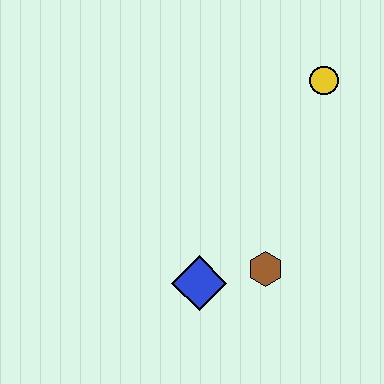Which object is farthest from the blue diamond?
The yellow circle is farthest from the blue diamond.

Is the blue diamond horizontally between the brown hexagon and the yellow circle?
No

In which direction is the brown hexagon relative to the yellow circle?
The brown hexagon is below the yellow circle.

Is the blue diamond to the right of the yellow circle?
No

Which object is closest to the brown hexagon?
The blue diamond is closest to the brown hexagon.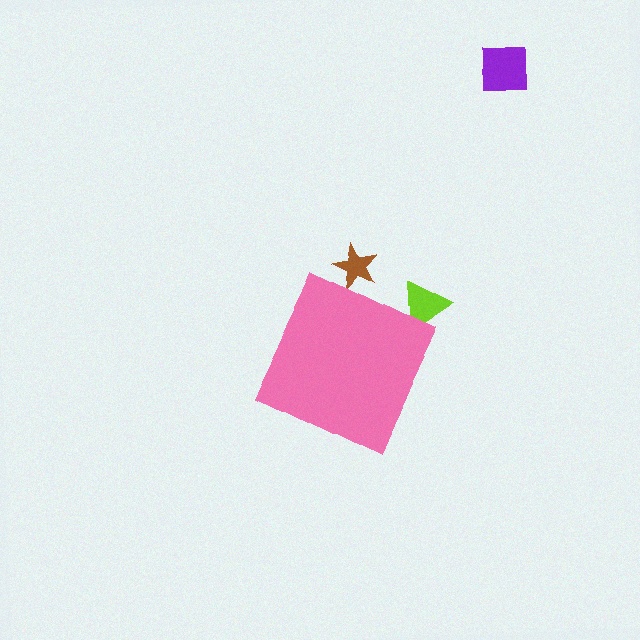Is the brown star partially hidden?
Yes, the brown star is partially hidden behind the pink diamond.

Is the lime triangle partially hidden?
Yes, the lime triangle is partially hidden behind the pink diamond.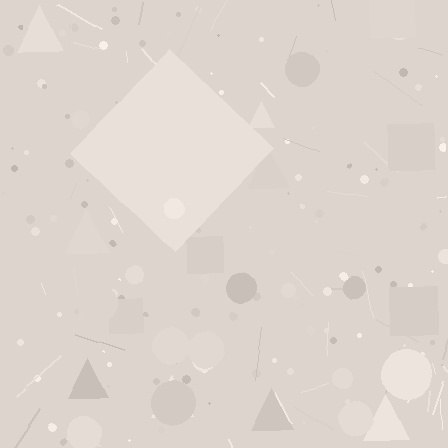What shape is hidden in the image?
A diamond is hidden in the image.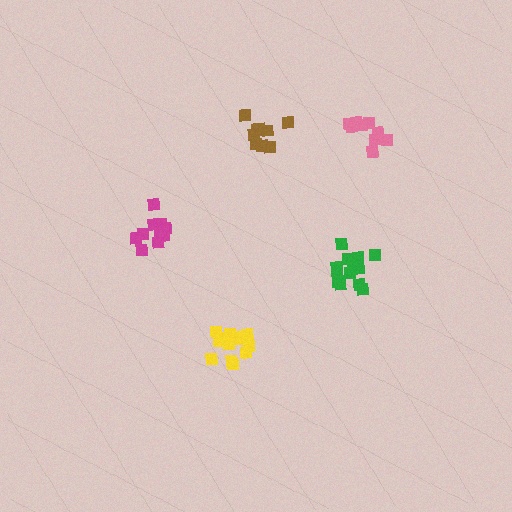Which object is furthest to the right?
The pink cluster is rightmost.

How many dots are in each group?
Group 1: 9 dots, Group 2: 13 dots, Group 3: 9 dots, Group 4: 14 dots, Group 5: 10 dots (55 total).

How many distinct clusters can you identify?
There are 5 distinct clusters.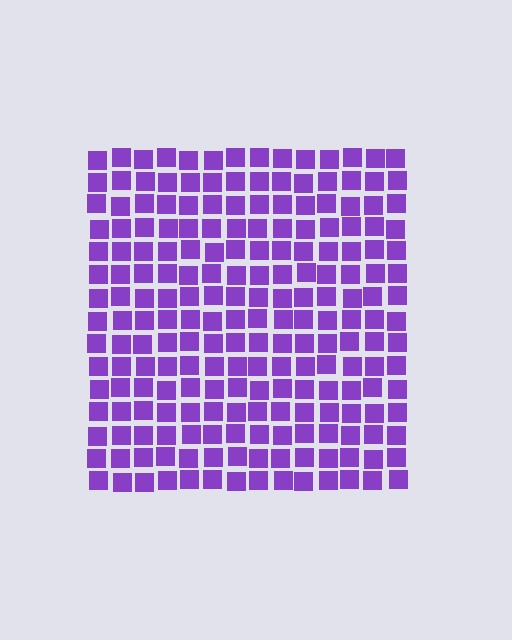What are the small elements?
The small elements are squares.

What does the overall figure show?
The overall figure shows a square.